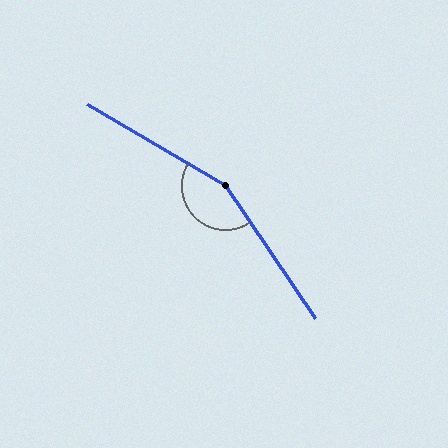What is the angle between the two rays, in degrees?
Approximately 154 degrees.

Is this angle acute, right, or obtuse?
It is obtuse.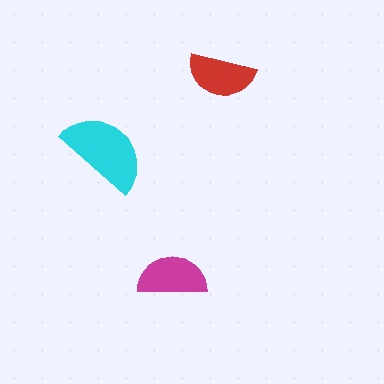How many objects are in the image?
There are 3 objects in the image.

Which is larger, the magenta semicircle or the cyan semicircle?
The cyan one.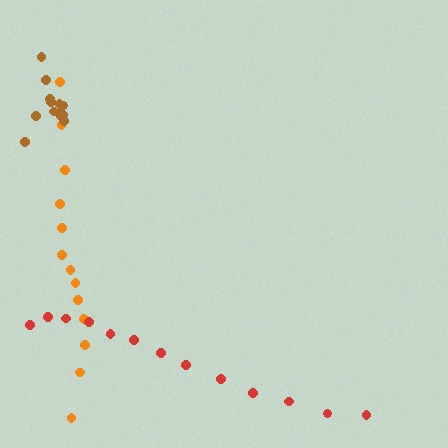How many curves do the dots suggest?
There are 3 distinct paths.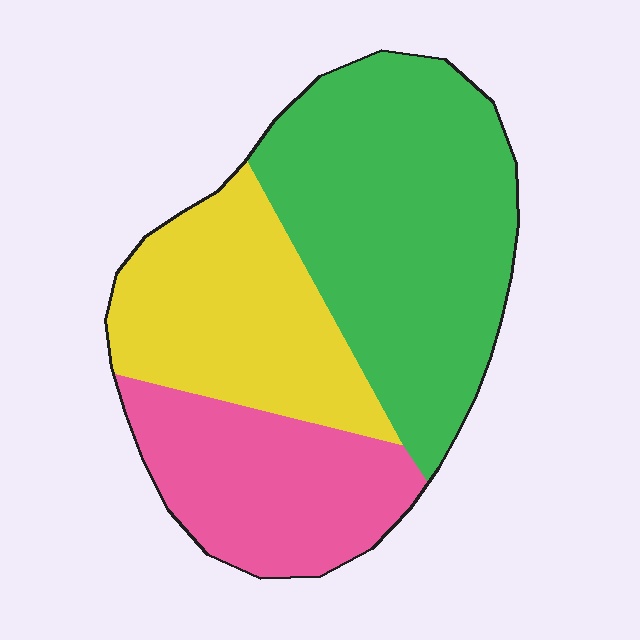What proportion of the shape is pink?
Pink covers 25% of the shape.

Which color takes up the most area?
Green, at roughly 45%.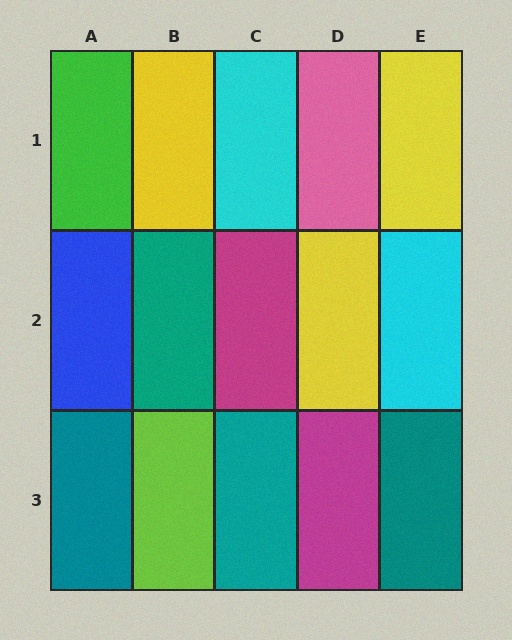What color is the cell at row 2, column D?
Yellow.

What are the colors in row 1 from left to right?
Green, yellow, cyan, pink, yellow.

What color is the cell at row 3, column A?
Teal.